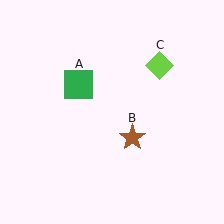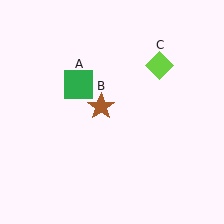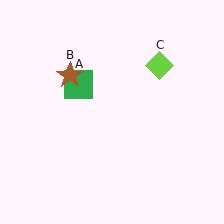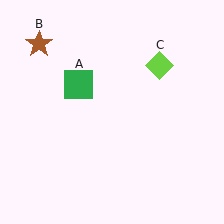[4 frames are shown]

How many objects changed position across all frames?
1 object changed position: brown star (object B).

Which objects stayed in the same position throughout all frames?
Green square (object A) and lime diamond (object C) remained stationary.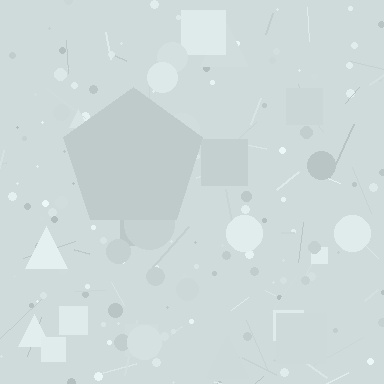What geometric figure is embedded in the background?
A pentagon is embedded in the background.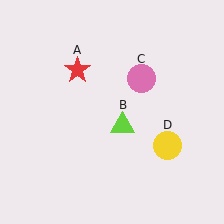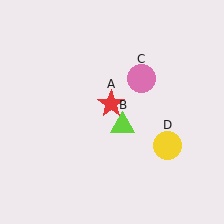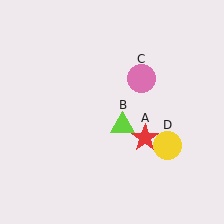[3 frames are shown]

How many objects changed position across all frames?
1 object changed position: red star (object A).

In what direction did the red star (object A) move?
The red star (object A) moved down and to the right.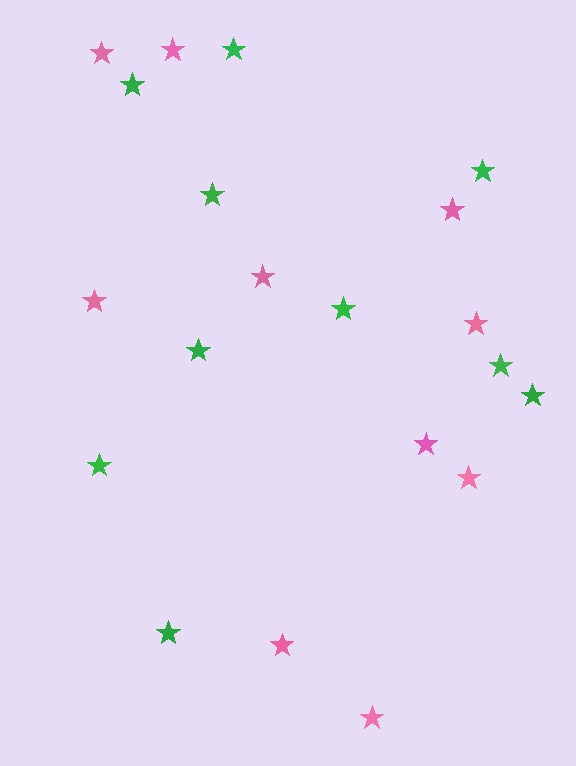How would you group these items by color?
There are 2 groups: one group of green stars (10) and one group of pink stars (10).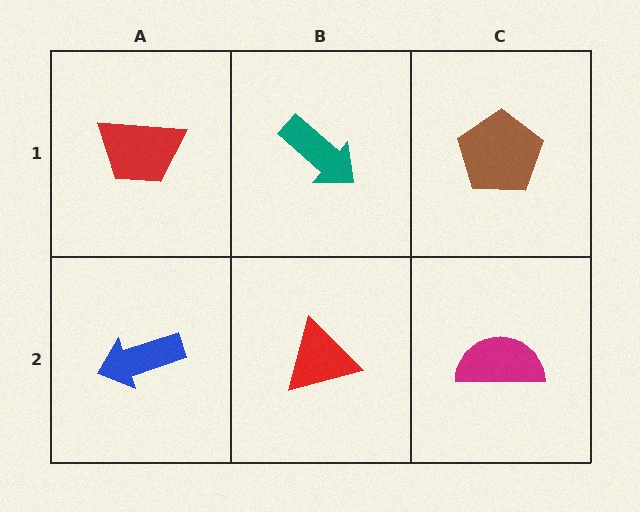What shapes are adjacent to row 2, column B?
A teal arrow (row 1, column B), a blue arrow (row 2, column A), a magenta semicircle (row 2, column C).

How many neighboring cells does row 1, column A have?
2.